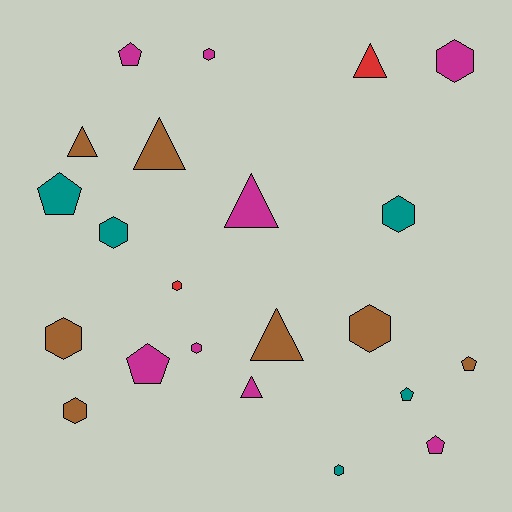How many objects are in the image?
There are 22 objects.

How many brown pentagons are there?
There is 1 brown pentagon.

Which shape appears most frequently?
Hexagon, with 10 objects.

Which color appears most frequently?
Magenta, with 8 objects.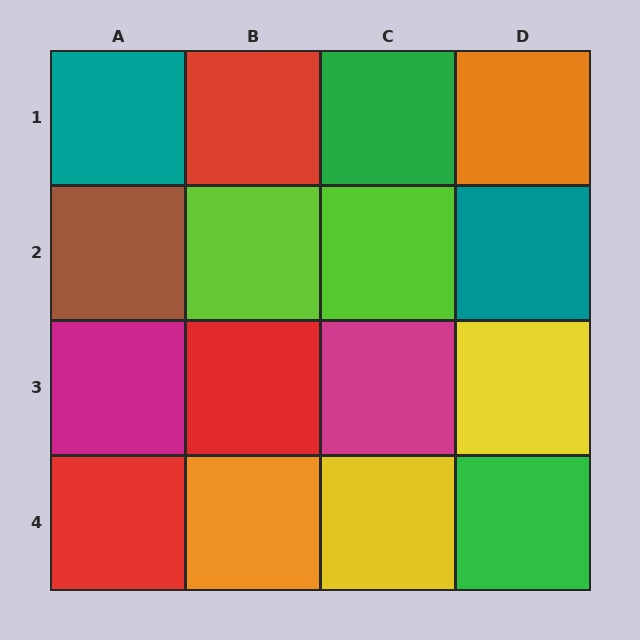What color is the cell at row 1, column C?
Green.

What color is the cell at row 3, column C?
Magenta.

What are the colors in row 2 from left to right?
Brown, lime, lime, teal.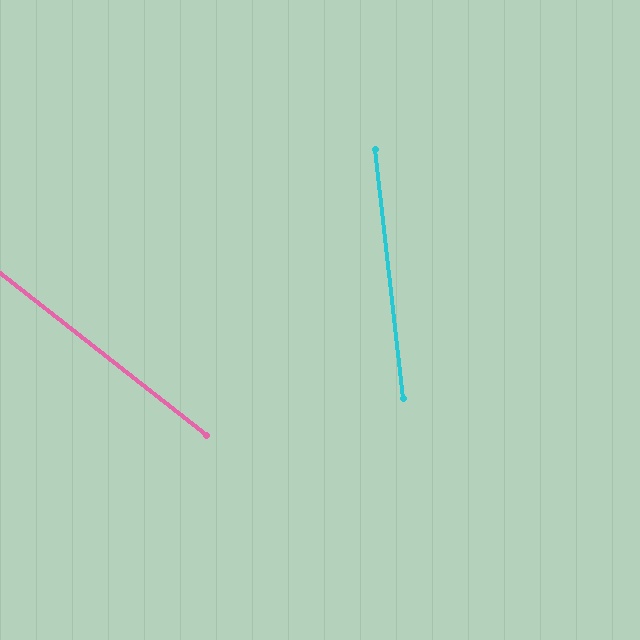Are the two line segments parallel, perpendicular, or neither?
Neither parallel nor perpendicular — they differ by about 46°.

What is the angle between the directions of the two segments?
Approximately 46 degrees.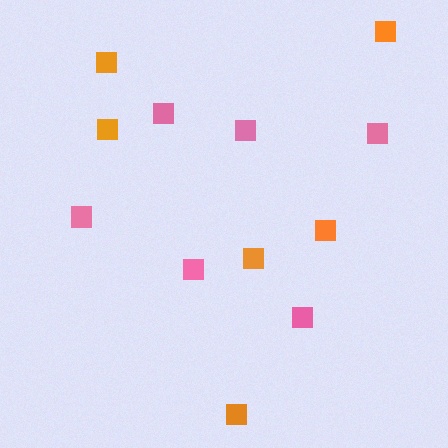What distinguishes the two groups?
There are 2 groups: one group of orange squares (6) and one group of pink squares (6).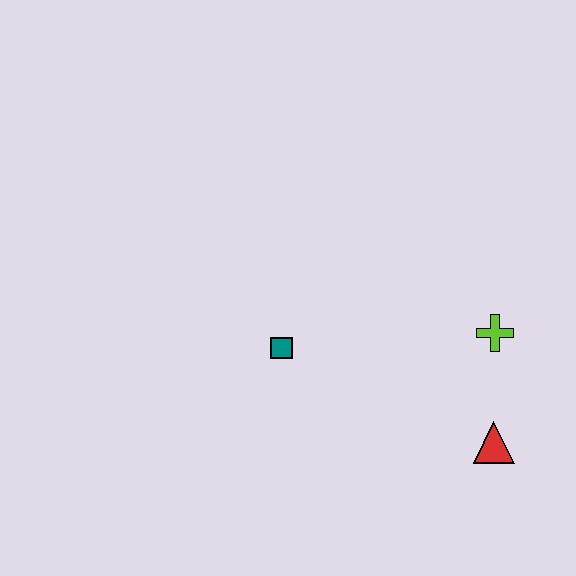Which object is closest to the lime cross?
The red triangle is closest to the lime cross.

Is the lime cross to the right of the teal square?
Yes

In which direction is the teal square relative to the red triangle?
The teal square is to the left of the red triangle.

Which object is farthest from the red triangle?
The teal square is farthest from the red triangle.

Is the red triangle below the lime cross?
Yes